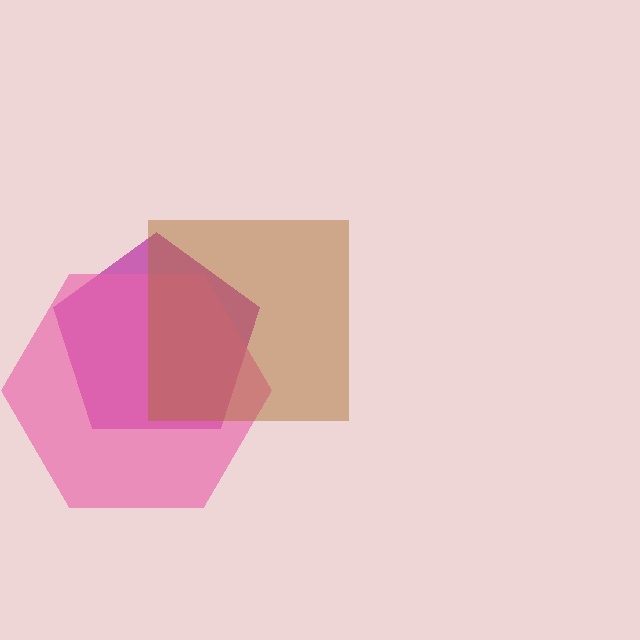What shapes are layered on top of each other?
The layered shapes are: a magenta pentagon, a pink hexagon, a brown square.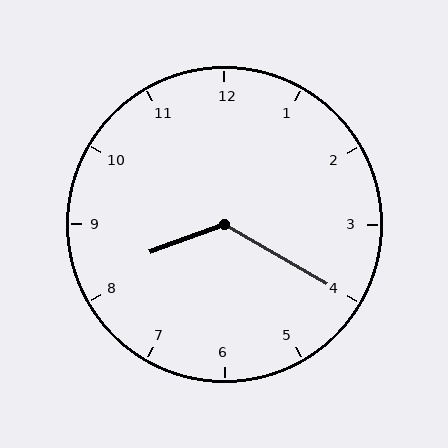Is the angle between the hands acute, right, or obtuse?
It is obtuse.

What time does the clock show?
8:20.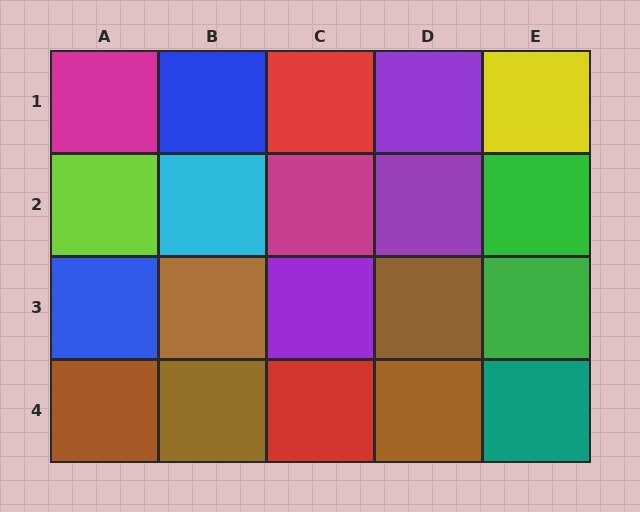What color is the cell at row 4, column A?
Brown.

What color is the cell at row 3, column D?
Brown.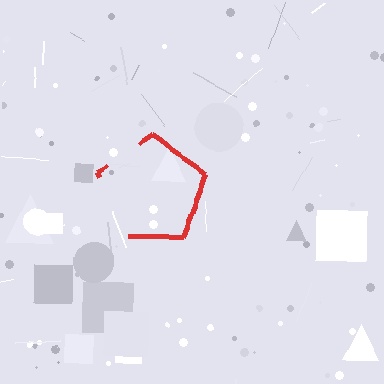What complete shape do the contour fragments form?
The contour fragments form a pentagon.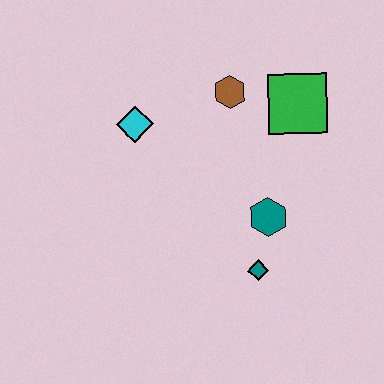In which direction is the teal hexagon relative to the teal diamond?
The teal hexagon is above the teal diamond.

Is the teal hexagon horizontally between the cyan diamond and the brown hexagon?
No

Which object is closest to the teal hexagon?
The teal diamond is closest to the teal hexagon.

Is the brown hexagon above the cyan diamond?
Yes